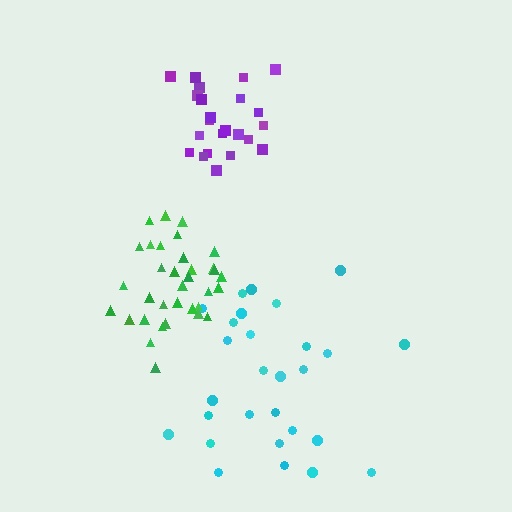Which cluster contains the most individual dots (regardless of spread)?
Green (34).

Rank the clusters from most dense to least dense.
green, purple, cyan.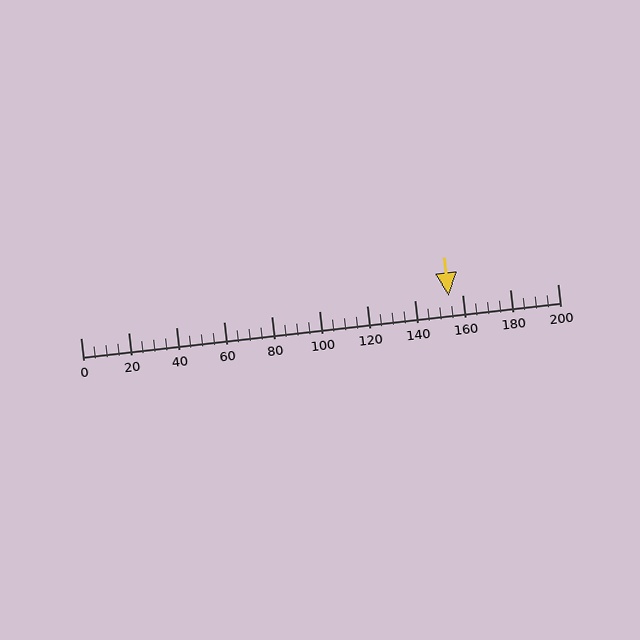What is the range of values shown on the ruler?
The ruler shows values from 0 to 200.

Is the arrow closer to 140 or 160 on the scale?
The arrow is closer to 160.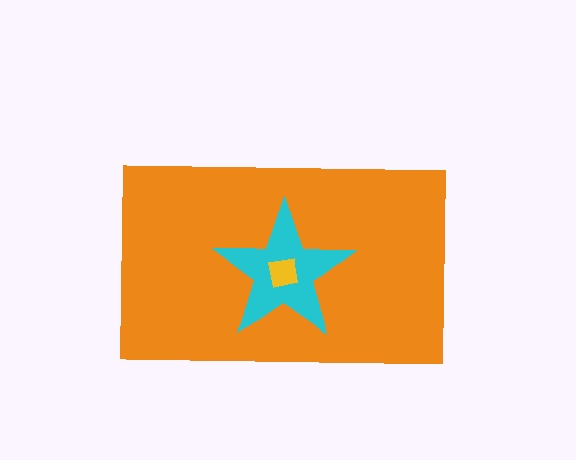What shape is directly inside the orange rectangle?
The cyan star.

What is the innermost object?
The yellow square.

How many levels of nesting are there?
3.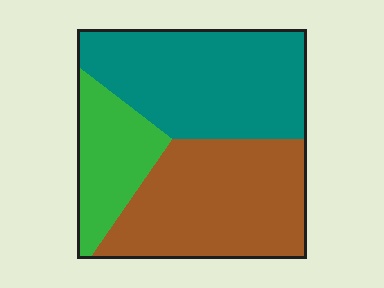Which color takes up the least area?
Green, at roughly 20%.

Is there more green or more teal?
Teal.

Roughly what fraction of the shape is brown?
Brown covers 40% of the shape.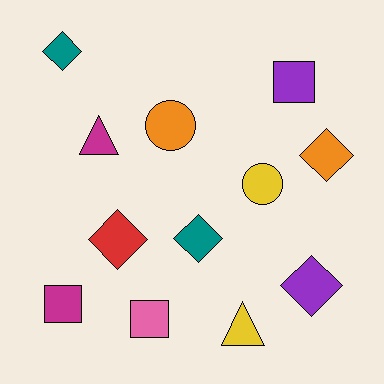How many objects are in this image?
There are 12 objects.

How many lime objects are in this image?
There are no lime objects.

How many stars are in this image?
There are no stars.